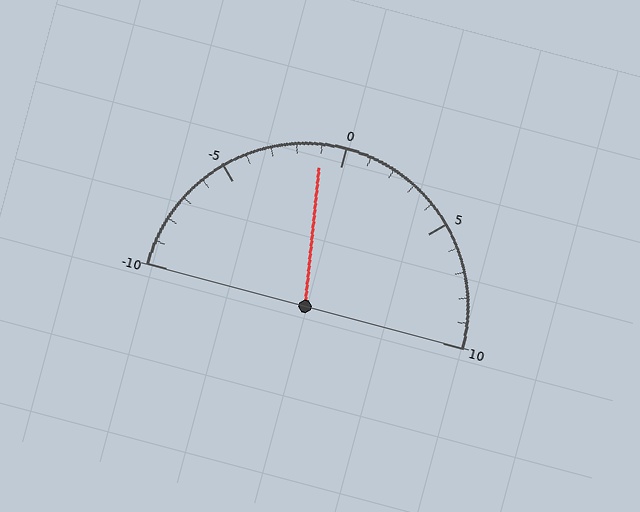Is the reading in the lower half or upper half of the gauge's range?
The reading is in the lower half of the range (-10 to 10).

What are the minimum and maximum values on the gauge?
The gauge ranges from -10 to 10.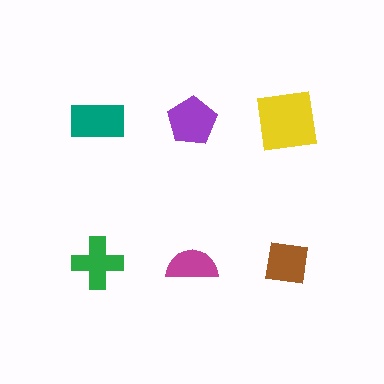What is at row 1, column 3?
A yellow square.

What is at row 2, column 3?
A brown square.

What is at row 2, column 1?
A green cross.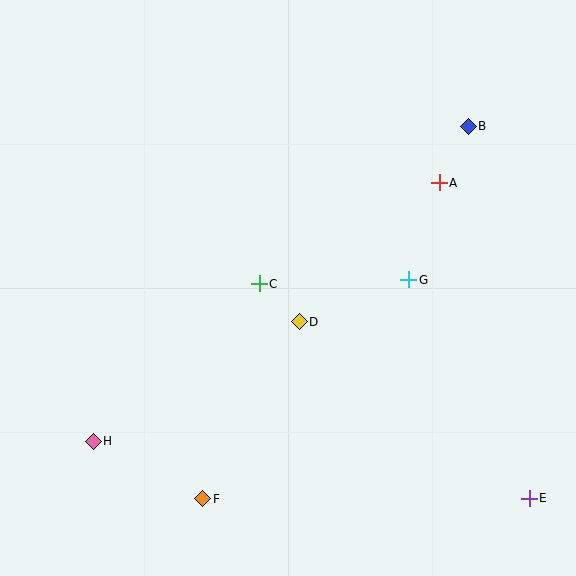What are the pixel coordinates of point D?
Point D is at (299, 322).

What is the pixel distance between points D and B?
The distance between D and B is 258 pixels.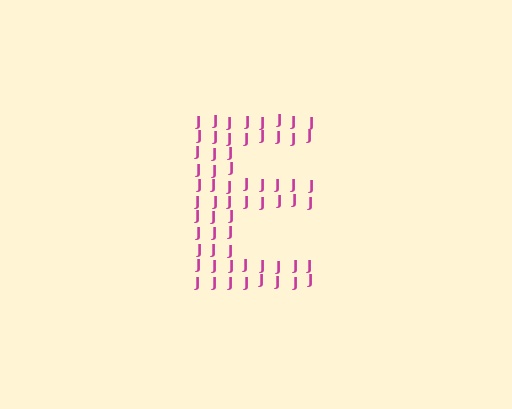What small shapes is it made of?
It is made of small letter J's.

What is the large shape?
The large shape is the letter E.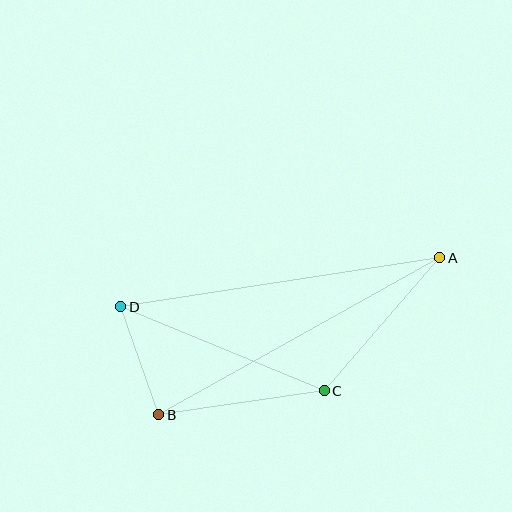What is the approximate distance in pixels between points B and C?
The distance between B and C is approximately 167 pixels.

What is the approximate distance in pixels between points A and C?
The distance between A and C is approximately 176 pixels.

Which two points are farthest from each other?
Points A and D are farthest from each other.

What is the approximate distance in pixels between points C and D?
The distance between C and D is approximately 221 pixels.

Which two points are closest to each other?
Points B and D are closest to each other.